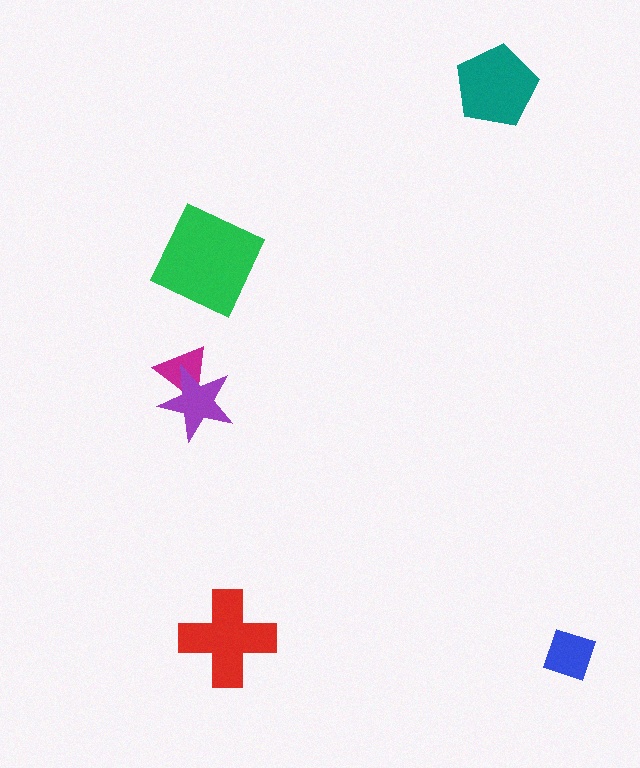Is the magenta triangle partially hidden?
Yes, it is partially covered by another shape.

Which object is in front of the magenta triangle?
The purple star is in front of the magenta triangle.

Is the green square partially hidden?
No, no other shape covers it.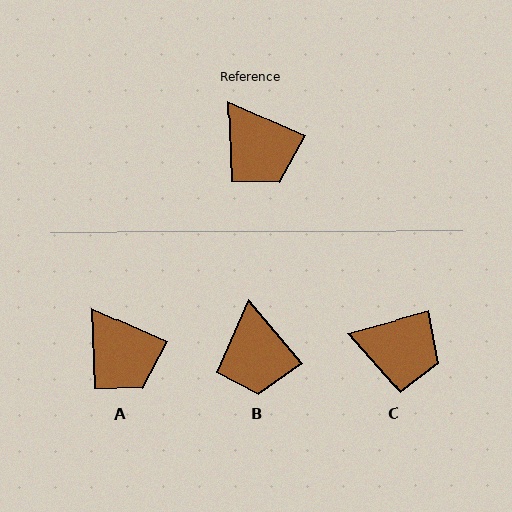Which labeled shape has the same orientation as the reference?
A.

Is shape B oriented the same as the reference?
No, it is off by about 26 degrees.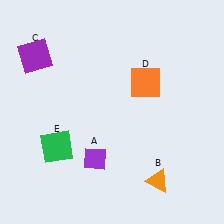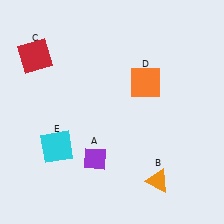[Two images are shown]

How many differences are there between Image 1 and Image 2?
There are 2 differences between the two images.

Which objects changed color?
C changed from purple to red. E changed from green to cyan.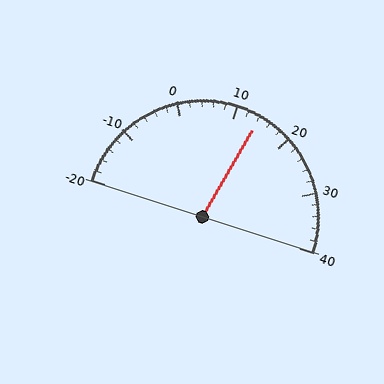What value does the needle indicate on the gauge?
The needle indicates approximately 14.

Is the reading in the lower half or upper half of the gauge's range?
The reading is in the upper half of the range (-20 to 40).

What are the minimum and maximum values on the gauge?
The gauge ranges from -20 to 40.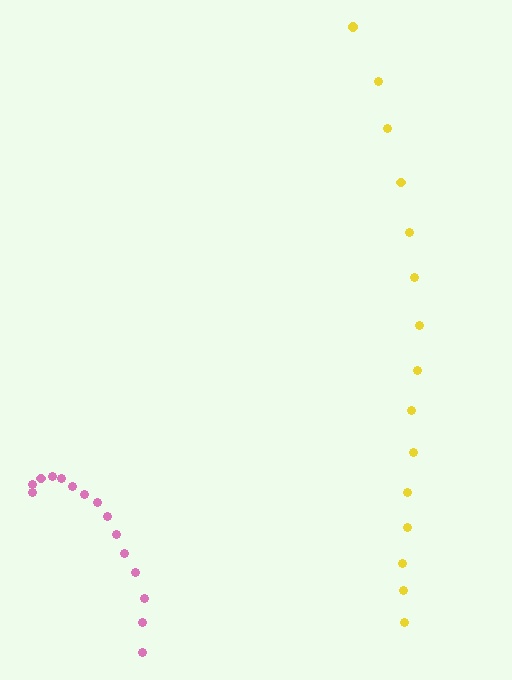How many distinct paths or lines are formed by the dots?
There are 2 distinct paths.